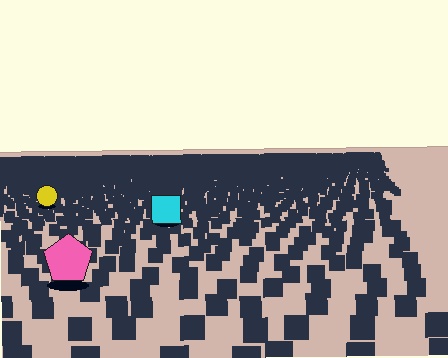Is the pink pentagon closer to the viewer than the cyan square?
Yes. The pink pentagon is closer — you can tell from the texture gradient: the ground texture is coarser near it.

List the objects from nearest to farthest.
From nearest to farthest: the pink pentagon, the cyan square, the yellow circle.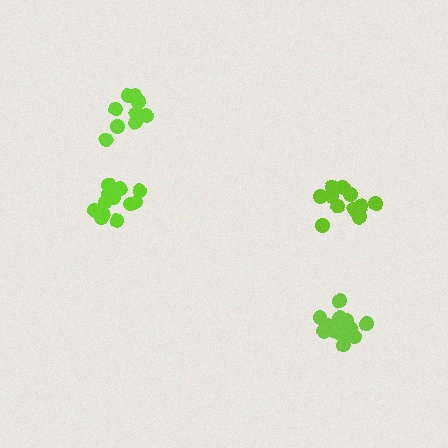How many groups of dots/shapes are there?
There are 4 groups.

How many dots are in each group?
Group 1: 16 dots, Group 2: 12 dots, Group 3: 12 dots, Group 4: 10 dots (50 total).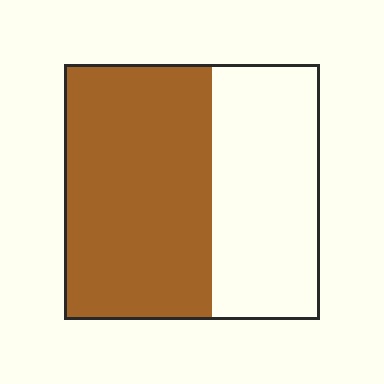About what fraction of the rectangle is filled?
About three fifths (3/5).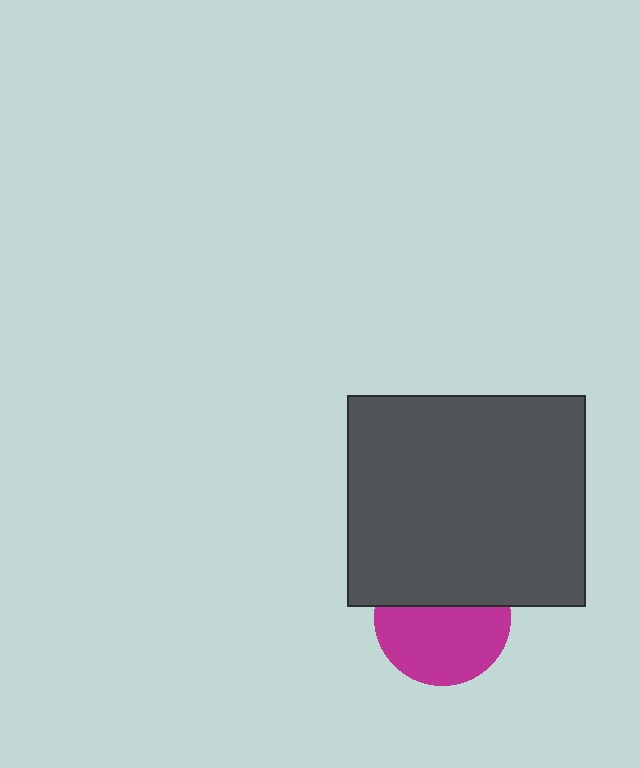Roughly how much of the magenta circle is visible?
About half of it is visible (roughly 59%).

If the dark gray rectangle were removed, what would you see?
You would see the complete magenta circle.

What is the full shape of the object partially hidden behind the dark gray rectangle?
The partially hidden object is a magenta circle.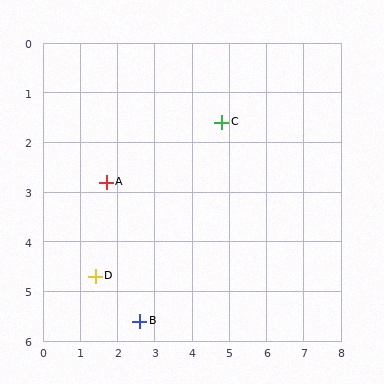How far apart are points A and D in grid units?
Points A and D are about 1.9 grid units apart.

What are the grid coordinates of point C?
Point C is at approximately (4.8, 1.6).